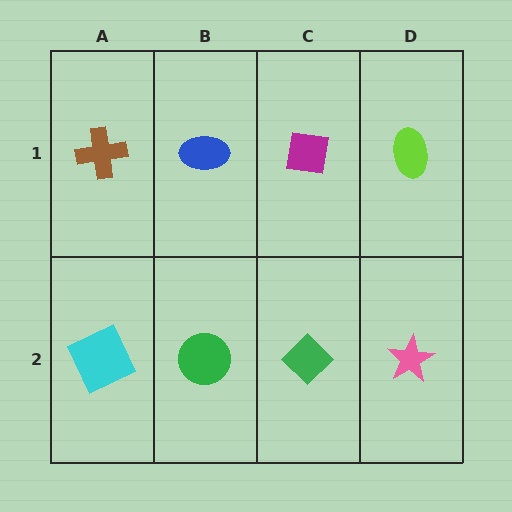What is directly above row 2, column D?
A lime ellipse.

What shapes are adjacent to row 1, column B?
A green circle (row 2, column B), a brown cross (row 1, column A), a magenta square (row 1, column C).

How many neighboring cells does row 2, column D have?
2.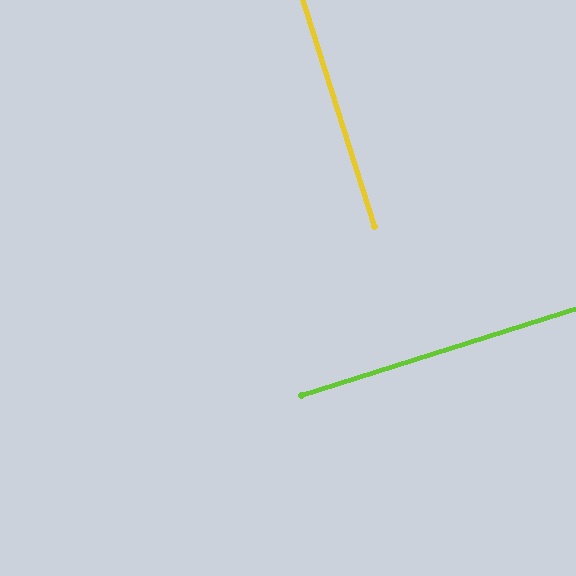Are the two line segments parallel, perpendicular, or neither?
Perpendicular — they meet at approximately 90°.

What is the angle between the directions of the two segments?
Approximately 90 degrees.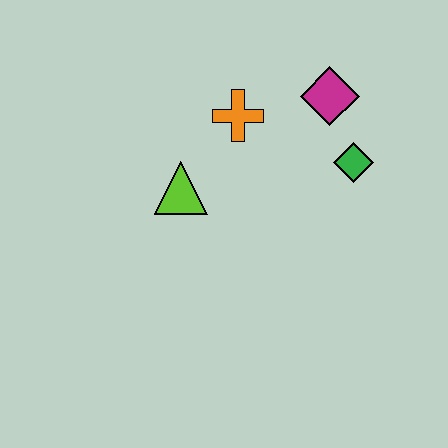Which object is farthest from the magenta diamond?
The lime triangle is farthest from the magenta diamond.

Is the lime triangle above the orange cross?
No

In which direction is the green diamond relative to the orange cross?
The green diamond is to the right of the orange cross.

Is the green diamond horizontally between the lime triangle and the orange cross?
No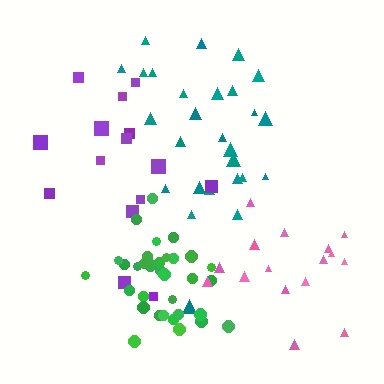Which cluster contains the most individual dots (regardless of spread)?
Green (33).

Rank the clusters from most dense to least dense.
green, teal, pink, purple.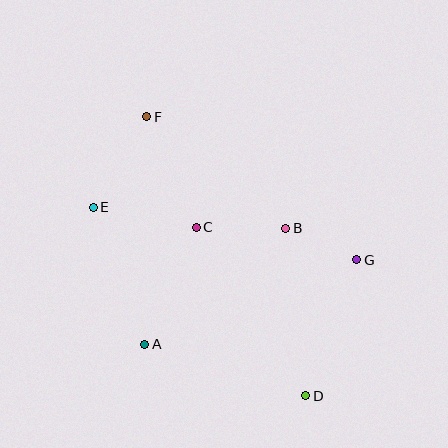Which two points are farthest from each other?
Points D and F are farthest from each other.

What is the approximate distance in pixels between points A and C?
The distance between A and C is approximately 128 pixels.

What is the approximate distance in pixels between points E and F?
The distance between E and F is approximately 105 pixels.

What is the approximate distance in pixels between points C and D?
The distance between C and D is approximately 201 pixels.